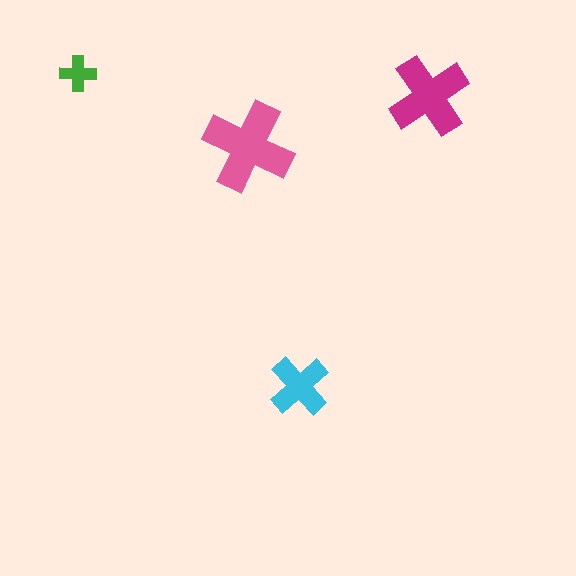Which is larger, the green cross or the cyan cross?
The cyan one.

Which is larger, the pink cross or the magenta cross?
The pink one.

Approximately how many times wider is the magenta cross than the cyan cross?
About 1.5 times wider.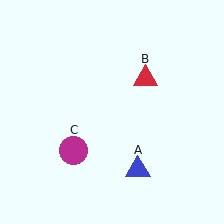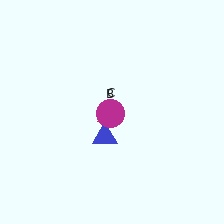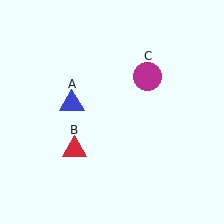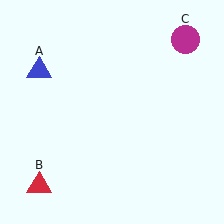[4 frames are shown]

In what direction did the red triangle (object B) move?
The red triangle (object B) moved down and to the left.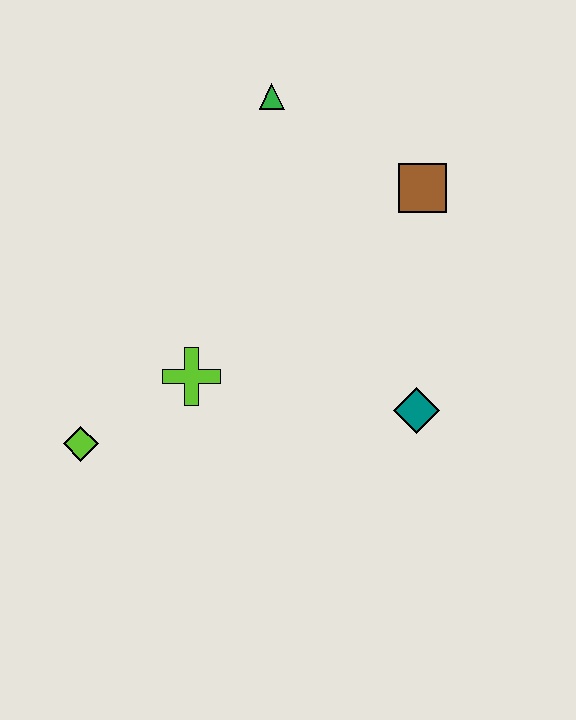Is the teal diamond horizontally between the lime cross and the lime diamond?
No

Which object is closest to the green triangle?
The brown square is closest to the green triangle.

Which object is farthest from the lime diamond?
The brown square is farthest from the lime diamond.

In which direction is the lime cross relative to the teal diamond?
The lime cross is to the left of the teal diamond.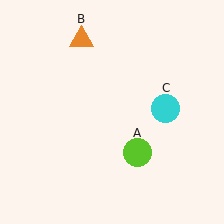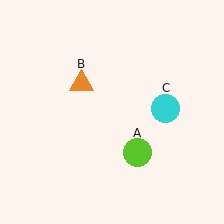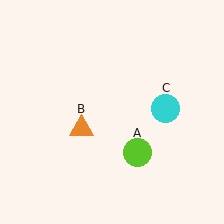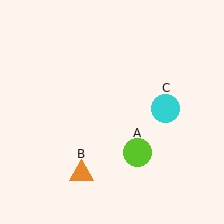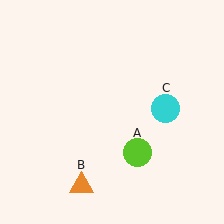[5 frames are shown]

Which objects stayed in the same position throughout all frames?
Lime circle (object A) and cyan circle (object C) remained stationary.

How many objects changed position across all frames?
1 object changed position: orange triangle (object B).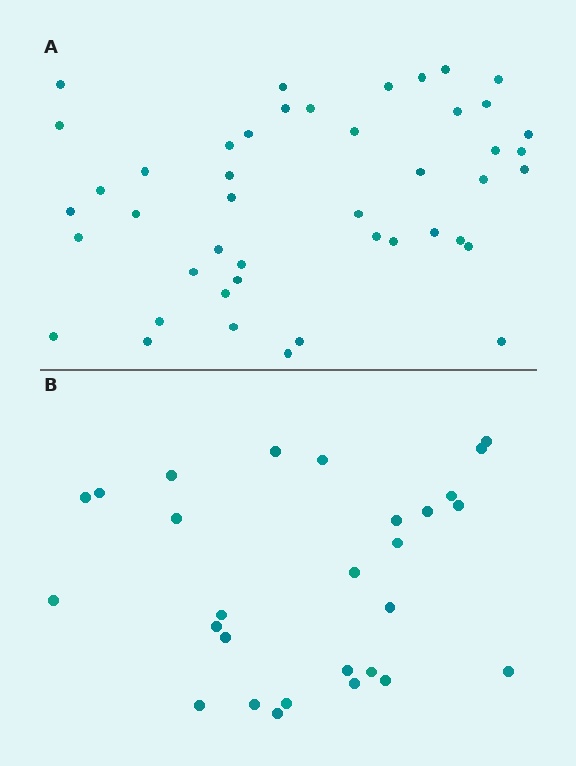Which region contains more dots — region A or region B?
Region A (the top region) has more dots.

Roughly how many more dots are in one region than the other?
Region A has approximately 15 more dots than region B.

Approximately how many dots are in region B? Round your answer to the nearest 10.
About 30 dots. (The exact count is 28, which rounds to 30.)